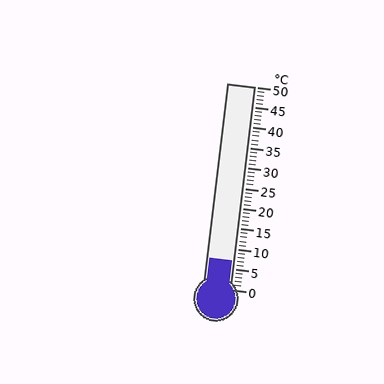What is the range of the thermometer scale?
The thermometer scale ranges from 0°C to 50°C.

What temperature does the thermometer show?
The thermometer shows approximately 7°C.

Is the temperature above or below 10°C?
The temperature is below 10°C.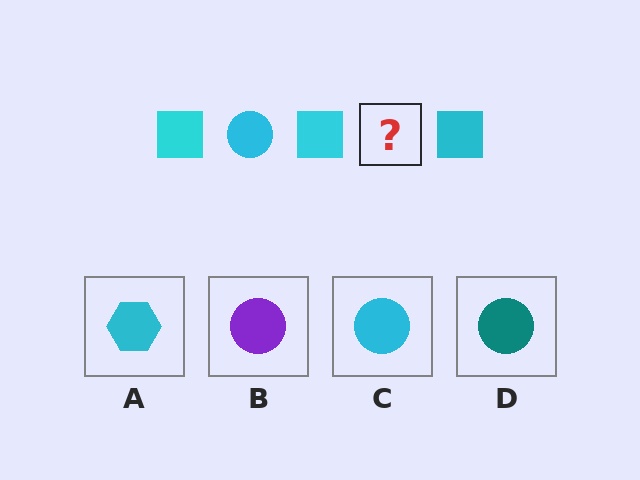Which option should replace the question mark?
Option C.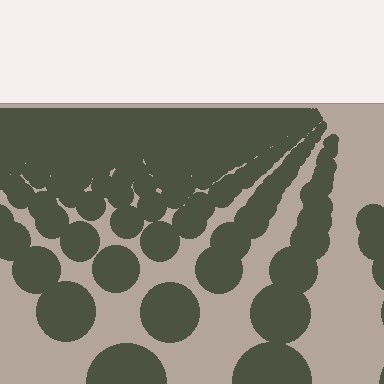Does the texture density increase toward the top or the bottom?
Density increases toward the top.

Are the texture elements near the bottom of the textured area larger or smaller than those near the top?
Larger. Near the bottom, elements are closer to the viewer and appear at a bigger on-screen size.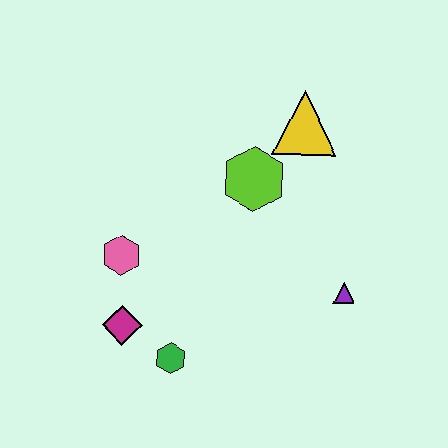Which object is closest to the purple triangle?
The lime hexagon is closest to the purple triangle.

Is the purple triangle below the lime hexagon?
Yes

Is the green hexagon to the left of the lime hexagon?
Yes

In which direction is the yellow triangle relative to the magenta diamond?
The yellow triangle is above the magenta diamond.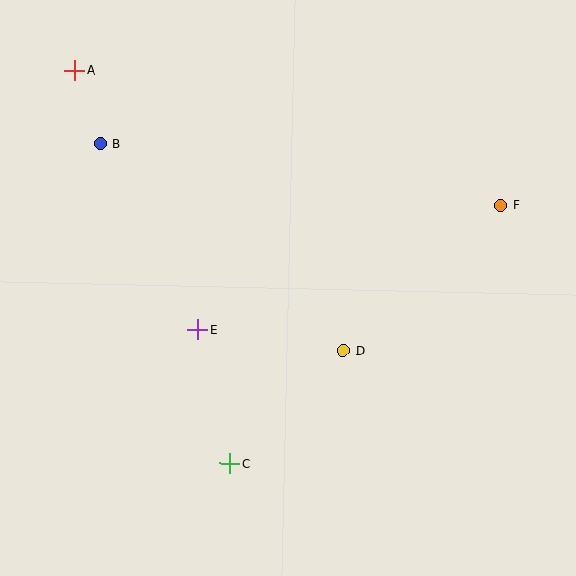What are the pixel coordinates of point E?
Point E is at (198, 330).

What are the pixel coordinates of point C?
Point C is at (230, 463).